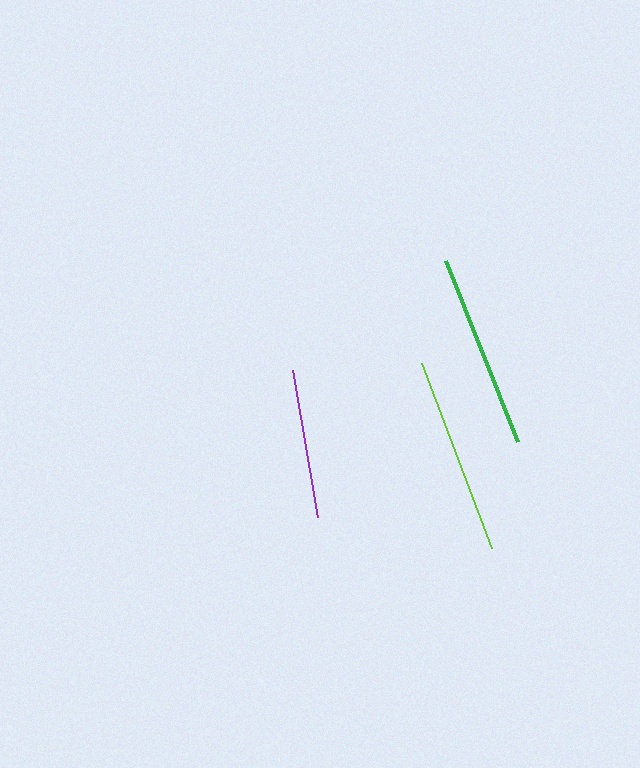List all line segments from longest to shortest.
From longest to shortest: lime, green, purple.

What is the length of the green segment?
The green segment is approximately 195 pixels long.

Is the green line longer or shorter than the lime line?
The lime line is longer than the green line.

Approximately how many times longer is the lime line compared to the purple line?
The lime line is approximately 1.3 times the length of the purple line.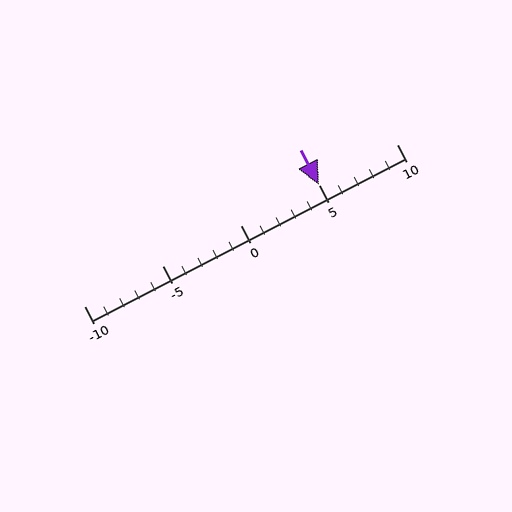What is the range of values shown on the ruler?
The ruler shows values from -10 to 10.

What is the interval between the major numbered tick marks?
The major tick marks are spaced 5 units apart.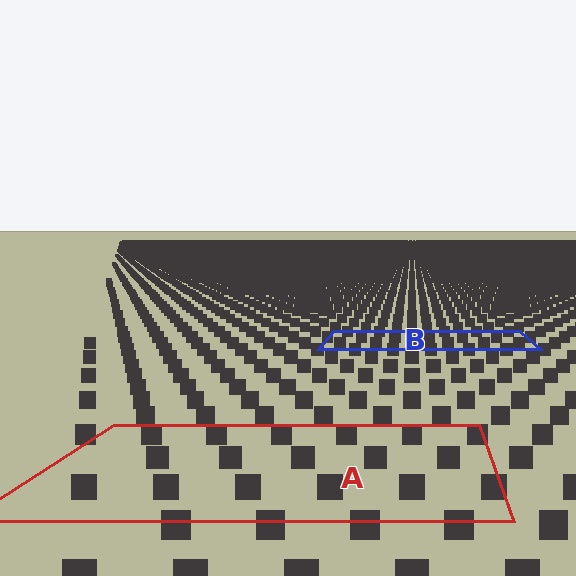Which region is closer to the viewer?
Region A is closer. The texture elements there are larger and more spread out.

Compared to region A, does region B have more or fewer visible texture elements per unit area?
Region B has more texture elements per unit area — they are packed more densely because it is farther away.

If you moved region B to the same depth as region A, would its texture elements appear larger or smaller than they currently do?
They would appear larger. At a closer depth, the same texture elements are projected at a bigger on-screen size.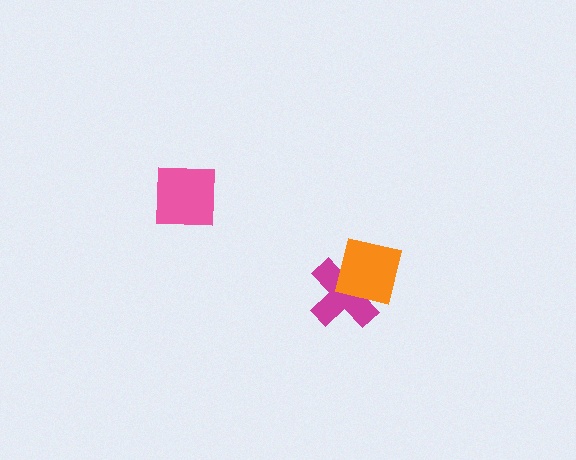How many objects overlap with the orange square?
1 object overlaps with the orange square.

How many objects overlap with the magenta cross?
1 object overlaps with the magenta cross.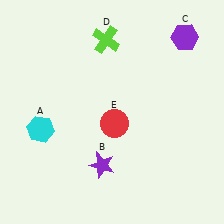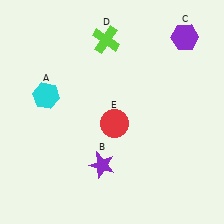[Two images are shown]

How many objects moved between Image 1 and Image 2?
1 object moved between the two images.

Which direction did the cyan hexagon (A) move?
The cyan hexagon (A) moved up.